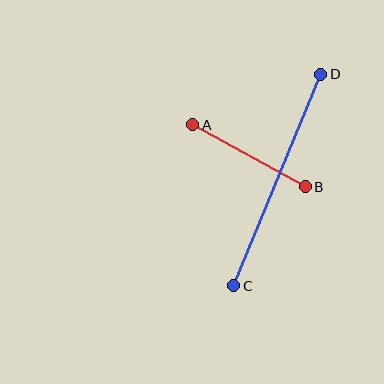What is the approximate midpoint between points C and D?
The midpoint is at approximately (277, 180) pixels.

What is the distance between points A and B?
The distance is approximately 128 pixels.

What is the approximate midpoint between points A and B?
The midpoint is at approximately (249, 156) pixels.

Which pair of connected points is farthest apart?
Points C and D are farthest apart.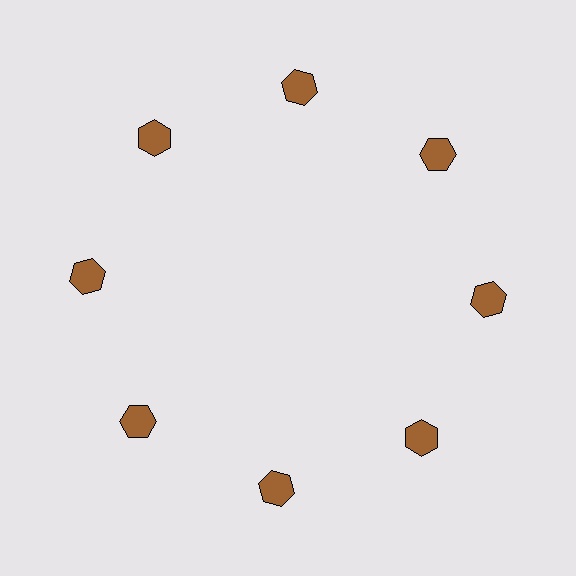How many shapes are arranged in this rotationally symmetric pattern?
There are 8 shapes, arranged in 8 groups of 1.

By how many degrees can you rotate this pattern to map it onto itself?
The pattern maps onto itself every 45 degrees of rotation.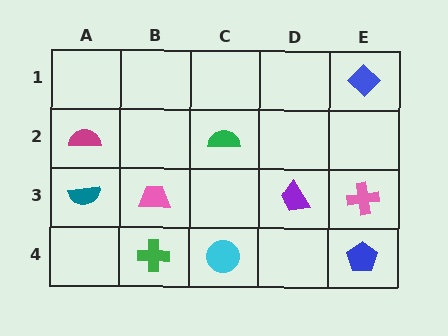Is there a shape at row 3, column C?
No, that cell is empty.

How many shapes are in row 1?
1 shape.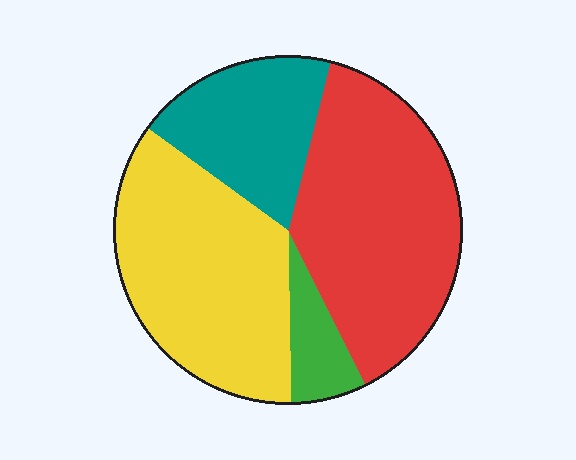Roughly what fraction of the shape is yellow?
Yellow takes up about one third (1/3) of the shape.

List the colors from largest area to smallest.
From largest to smallest: red, yellow, teal, green.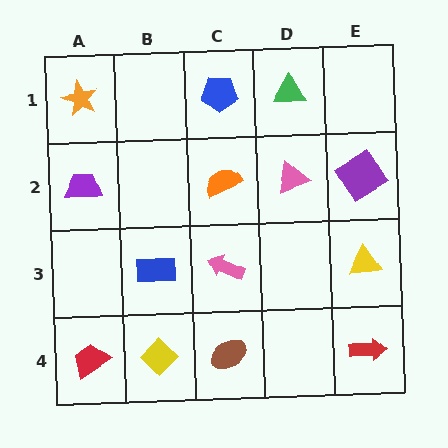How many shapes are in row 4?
4 shapes.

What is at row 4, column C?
A brown ellipse.